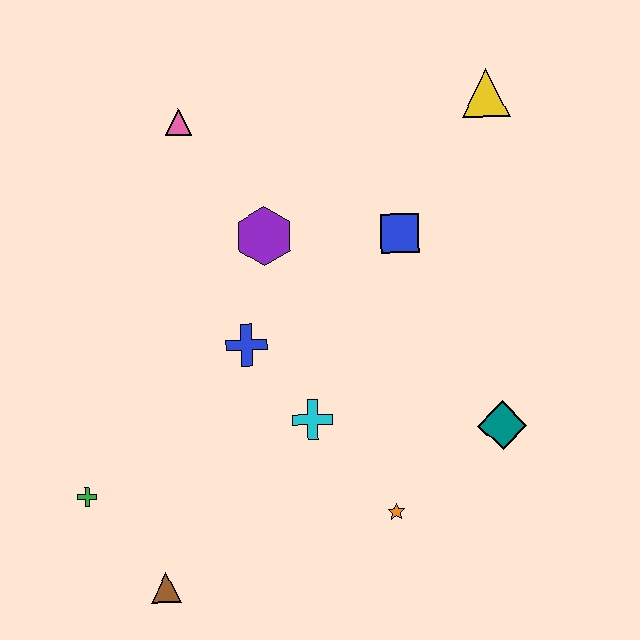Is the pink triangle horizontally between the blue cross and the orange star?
No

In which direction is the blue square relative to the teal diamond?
The blue square is above the teal diamond.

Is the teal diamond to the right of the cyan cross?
Yes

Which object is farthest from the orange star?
The pink triangle is farthest from the orange star.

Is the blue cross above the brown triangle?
Yes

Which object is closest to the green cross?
The brown triangle is closest to the green cross.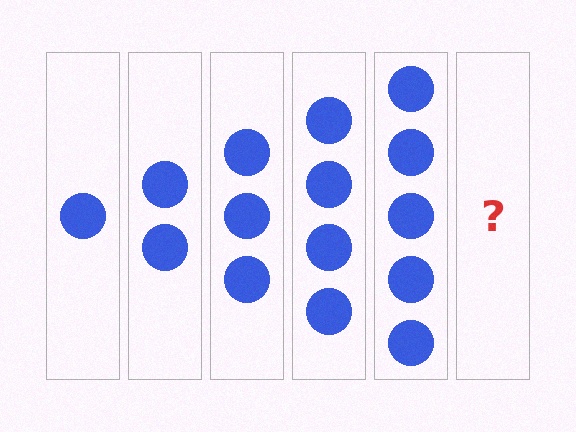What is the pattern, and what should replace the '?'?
The pattern is that each step adds one more circle. The '?' should be 6 circles.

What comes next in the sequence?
The next element should be 6 circles.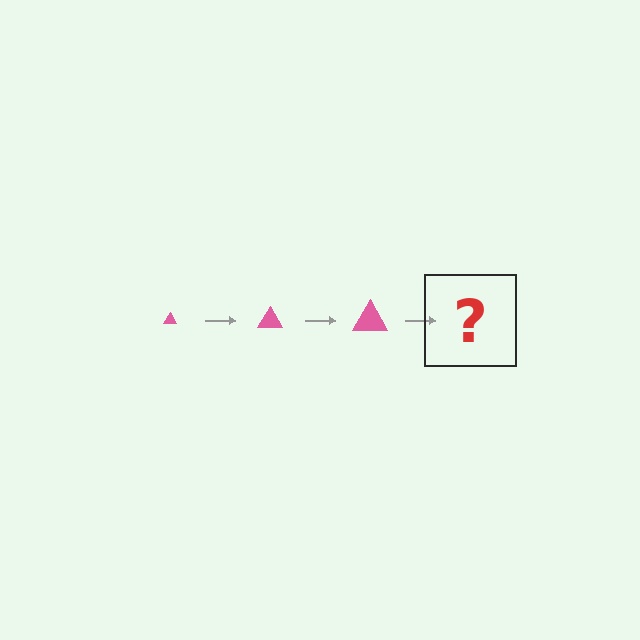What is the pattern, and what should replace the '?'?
The pattern is that the triangle gets progressively larger each step. The '?' should be a pink triangle, larger than the previous one.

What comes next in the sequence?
The next element should be a pink triangle, larger than the previous one.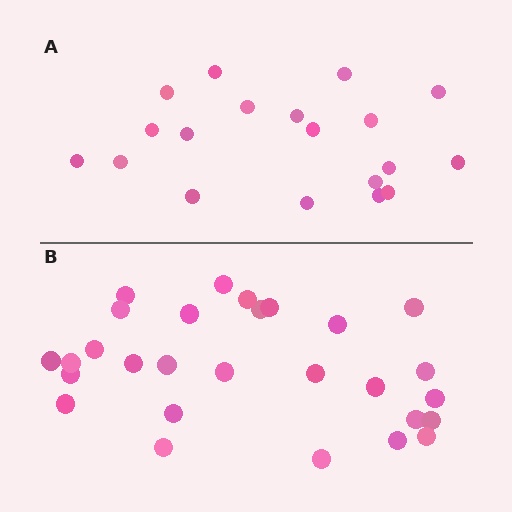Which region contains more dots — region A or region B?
Region B (the bottom region) has more dots.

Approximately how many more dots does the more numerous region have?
Region B has roughly 8 or so more dots than region A.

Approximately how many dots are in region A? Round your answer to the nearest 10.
About 20 dots. (The exact count is 19, which rounds to 20.)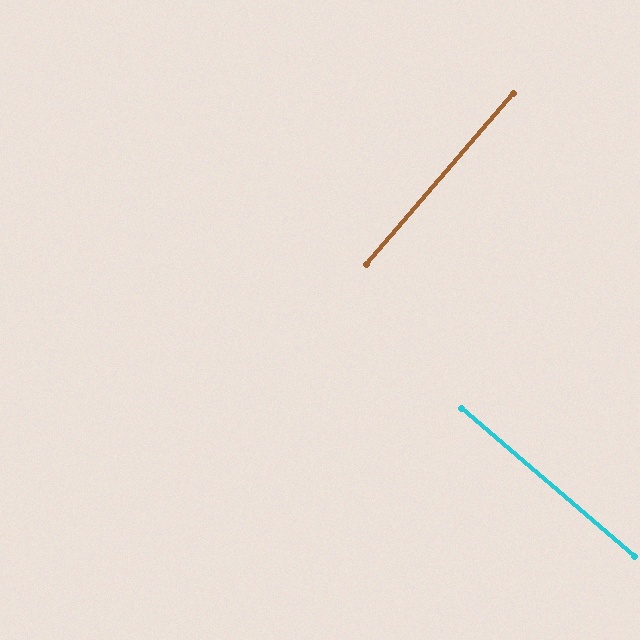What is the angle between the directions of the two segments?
Approximately 90 degrees.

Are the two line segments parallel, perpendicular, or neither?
Perpendicular — they meet at approximately 90°.